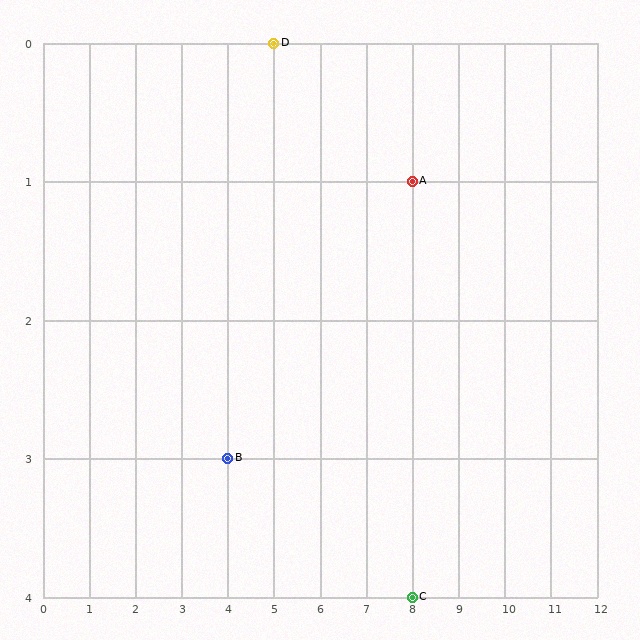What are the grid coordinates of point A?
Point A is at grid coordinates (8, 1).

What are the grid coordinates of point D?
Point D is at grid coordinates (5, 0).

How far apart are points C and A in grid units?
Points C and A are 3 rows apart.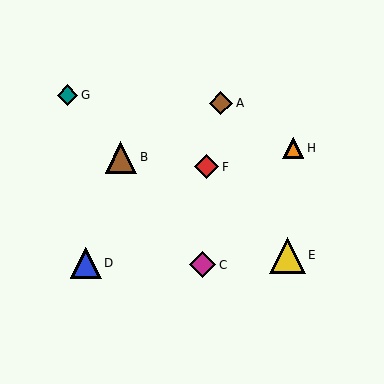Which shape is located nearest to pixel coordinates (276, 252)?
The yellow triangle (labeled E) at (287, 255) is nearest to that location.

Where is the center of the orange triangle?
The center of the orange triangle is at (293, 148).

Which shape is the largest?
The yellow triangle (labeled E) is the largest.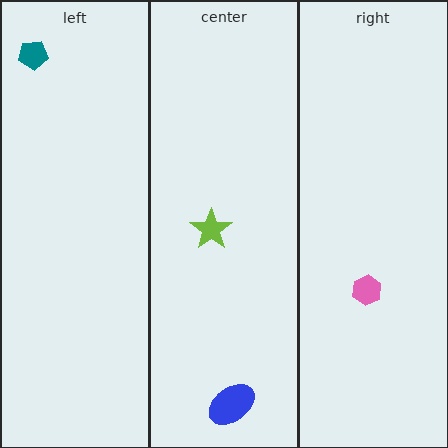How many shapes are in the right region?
1.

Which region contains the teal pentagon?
The left region.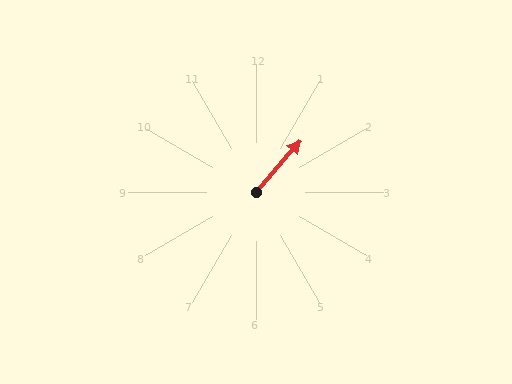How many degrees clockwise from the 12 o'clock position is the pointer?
Approximately 41 degrees.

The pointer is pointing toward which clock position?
Roughly 1 o'clock.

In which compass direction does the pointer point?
Northeast.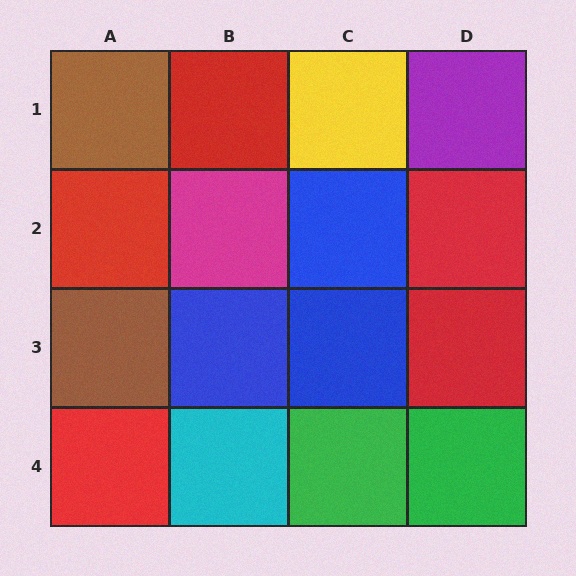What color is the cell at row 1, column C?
Yellow.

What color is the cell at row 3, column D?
Red.